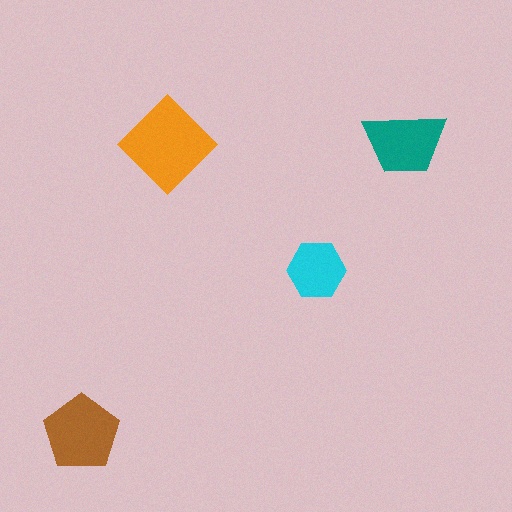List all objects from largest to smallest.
The orange diamond, the brown pentagon, the teal trapezoid, the cyan hexagon.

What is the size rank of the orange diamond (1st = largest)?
1st.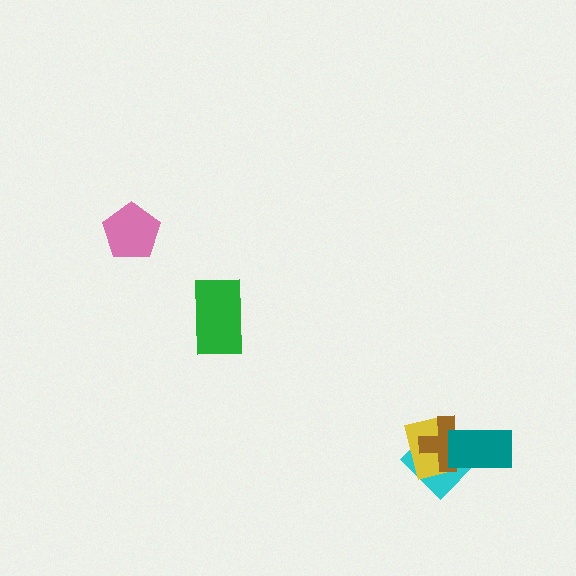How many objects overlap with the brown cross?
3 objects overlap with the brown cross.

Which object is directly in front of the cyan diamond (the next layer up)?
The yellow rectangle is directly in front of the cyan diamond.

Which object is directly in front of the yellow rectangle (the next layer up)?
The brown cross is directly in front of the yellow rectangle.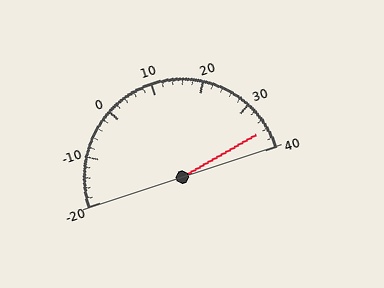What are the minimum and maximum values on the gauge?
The gauge ranges from -20 to 40.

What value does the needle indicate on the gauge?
The needle indicates approximately 36.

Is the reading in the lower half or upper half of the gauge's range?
The reading is in the upper half of the range (-20 to 40).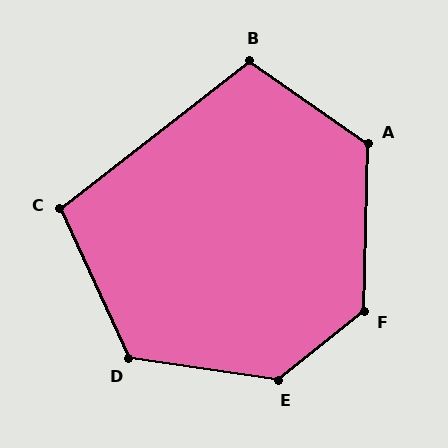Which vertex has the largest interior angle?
E, at approximately 133 degrees.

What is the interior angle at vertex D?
Approximately 123 degrees (obtuse).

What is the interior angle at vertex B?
Approximately 107 degrees (obtuse).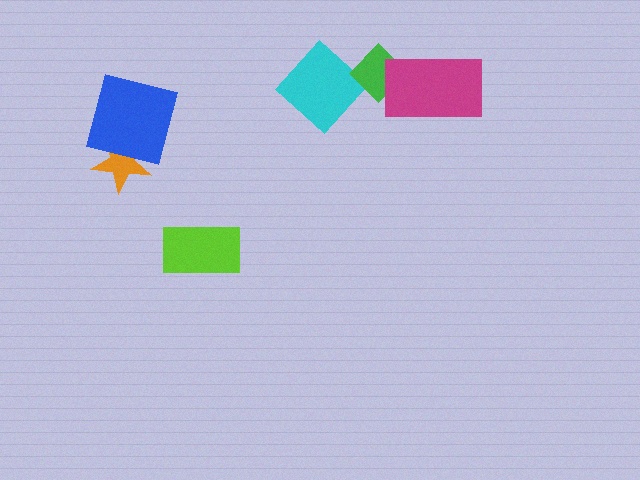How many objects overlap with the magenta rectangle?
1 object overlaps with the magenta rectangle.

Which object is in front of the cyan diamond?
The green diamond is in front of the cyan diamond.